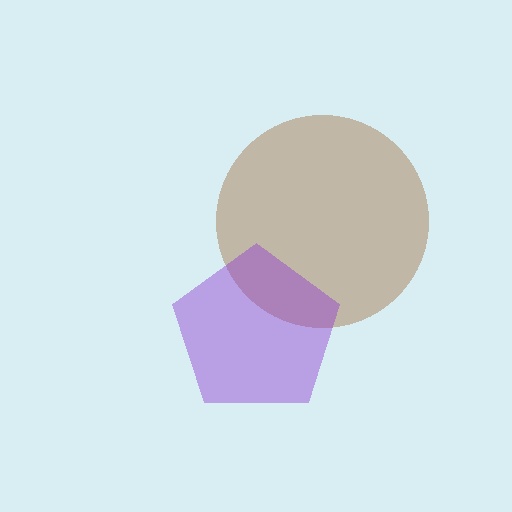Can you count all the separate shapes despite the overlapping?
Yes, there are 2 separate shapes.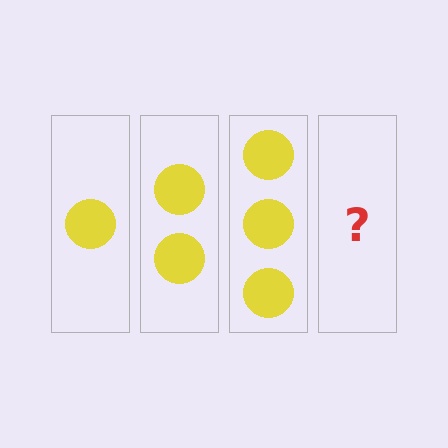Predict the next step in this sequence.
The next step is 4 circles.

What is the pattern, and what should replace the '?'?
The pattern is that each step adds one more circle. The '?' should be 4 circles.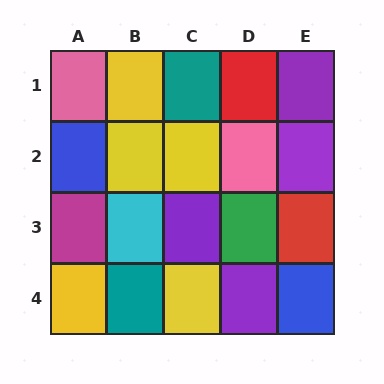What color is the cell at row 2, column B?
Yellow.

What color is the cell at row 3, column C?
Purple.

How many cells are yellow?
5 cells are yellow.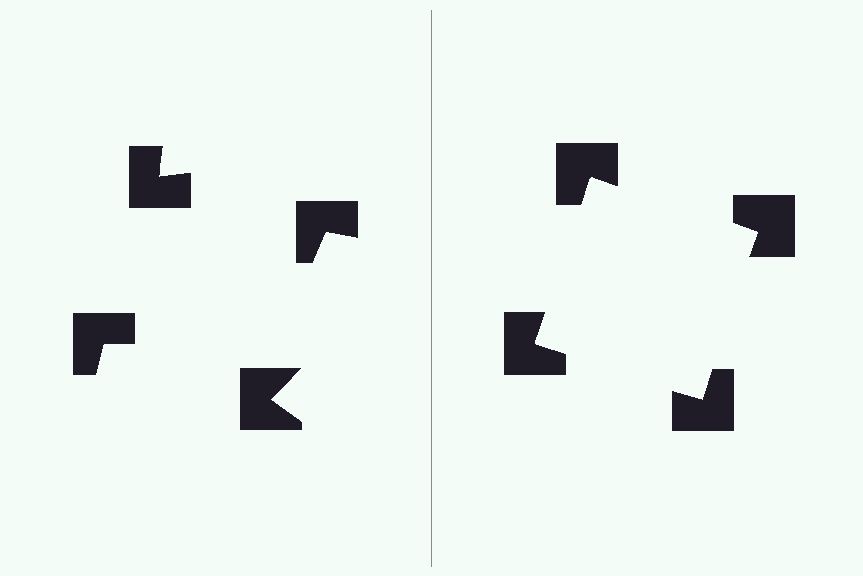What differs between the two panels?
The notched squares are positioned identically on both sides; only the wedge orientations differ. On the right they align to a square; on the left they are misaligned.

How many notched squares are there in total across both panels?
8 — 4 on each side.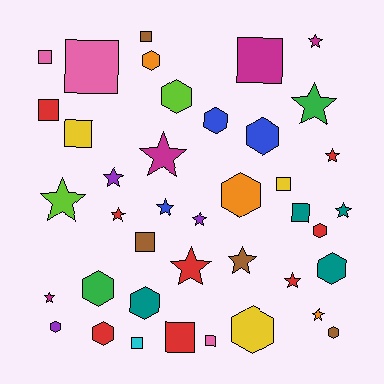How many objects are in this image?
There are 40 objects.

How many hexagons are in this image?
There are 13 hexagons.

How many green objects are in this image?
There are 2 green objects.